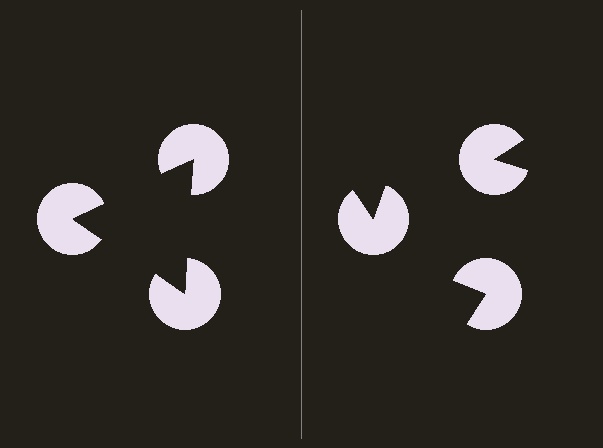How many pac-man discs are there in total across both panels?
6 — 3 on each side.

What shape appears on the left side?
An illusory triangle.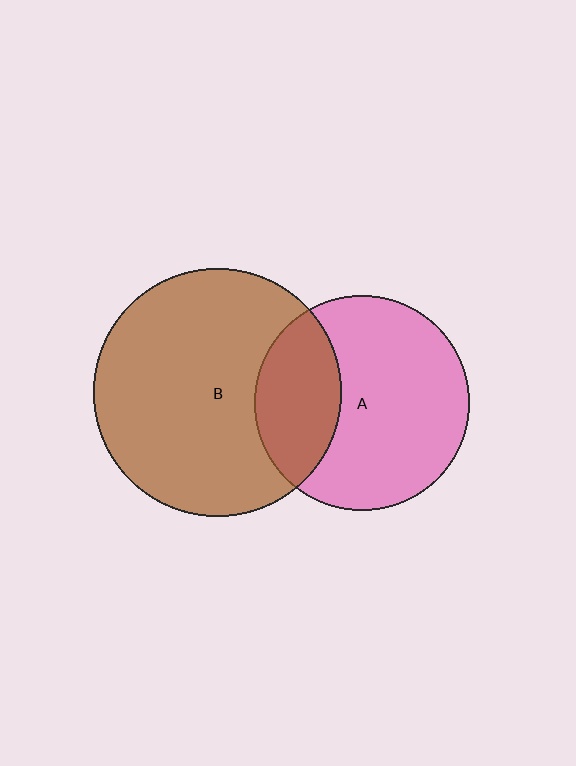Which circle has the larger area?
Circle B (brown).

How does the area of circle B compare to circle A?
Approximately 1.3 times.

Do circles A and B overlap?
Yes.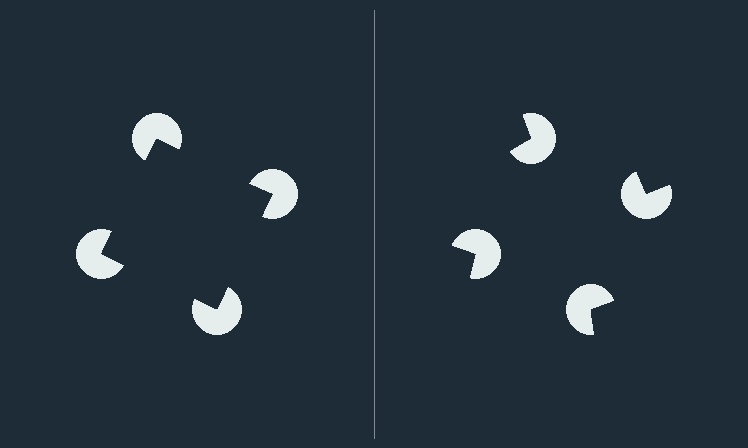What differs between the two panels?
The pac-man discs are positioned identically on both sides; only the wedge orientations differ. On the left they align to a square; on the right they are misaligned.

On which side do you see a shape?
An illusory square appears on the left side. On the right side the wedge cuts are rotated, so no coherent shape forms.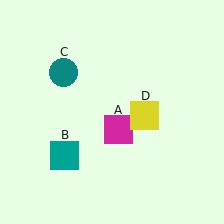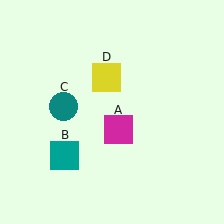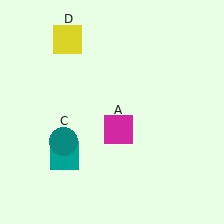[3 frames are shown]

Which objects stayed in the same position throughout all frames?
Magenta square (object A) and teal square (object B) remained stationary.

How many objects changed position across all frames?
2 objects changed position: teal circle (object C), yellow square (object D).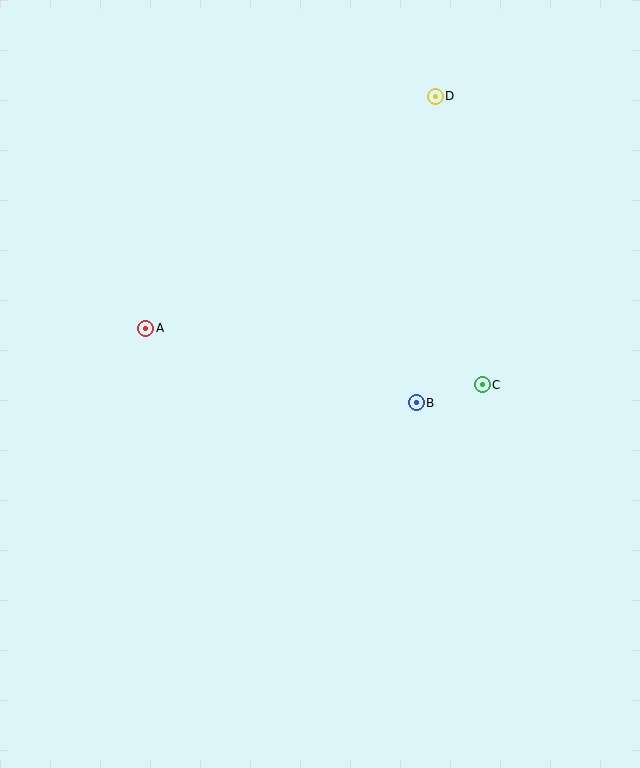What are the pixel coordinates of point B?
Point B is at (416, 403).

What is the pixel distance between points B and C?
The distance between B and C is 69 pixels.